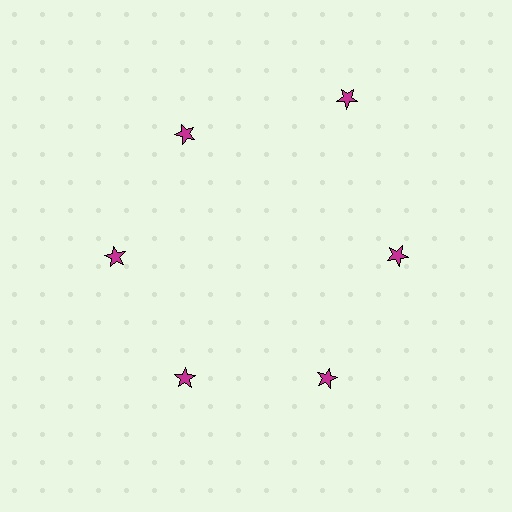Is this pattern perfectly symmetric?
No. The 6 magenta stars are arranged in a ring, but one element near the 1 o'clock position is pushed outward from the center, breaking the 6-fold rotational symmetry.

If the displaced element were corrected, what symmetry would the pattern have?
It would have 6-fold rotational symmetry — the pattern would map onto itself every 60 degrees.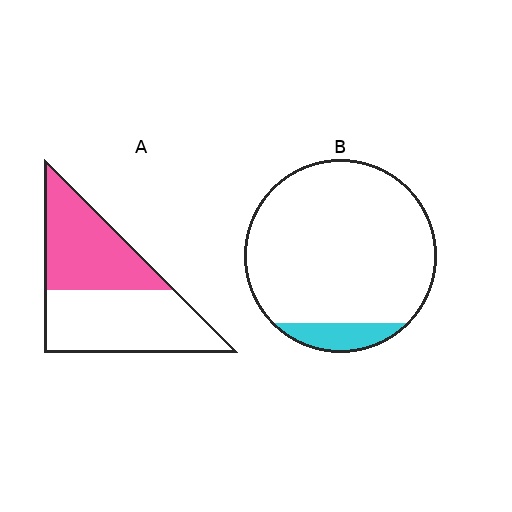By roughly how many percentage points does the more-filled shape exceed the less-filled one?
By roughly 35 percentage points (A over B).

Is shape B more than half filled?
No.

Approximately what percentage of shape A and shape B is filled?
A is approximately 45% and B is approximately 10%.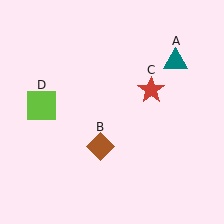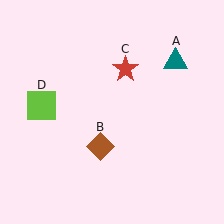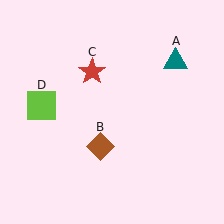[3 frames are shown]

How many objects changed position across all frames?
1 object changed position: red star (object C).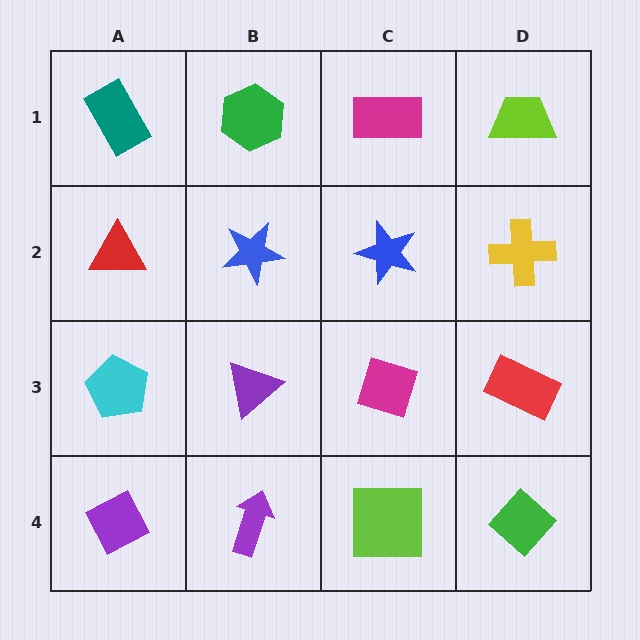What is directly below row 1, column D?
A yellow cross.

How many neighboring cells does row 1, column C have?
3.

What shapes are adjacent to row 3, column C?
A blue star (row 2, column C), a lime square (row 4, column C), a purple triangle (row 3, column B), a red rectangle (row 3, column D).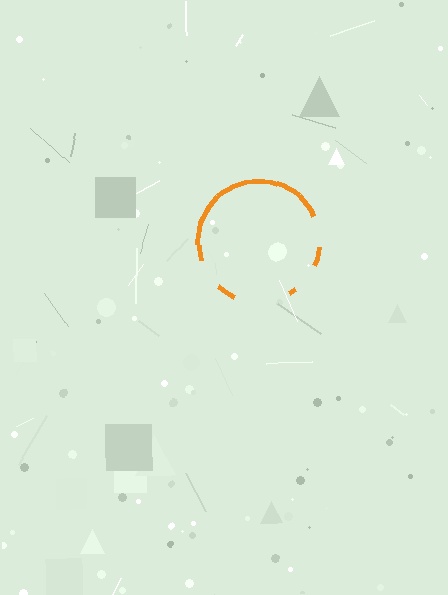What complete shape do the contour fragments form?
The contour fragments form a circle.